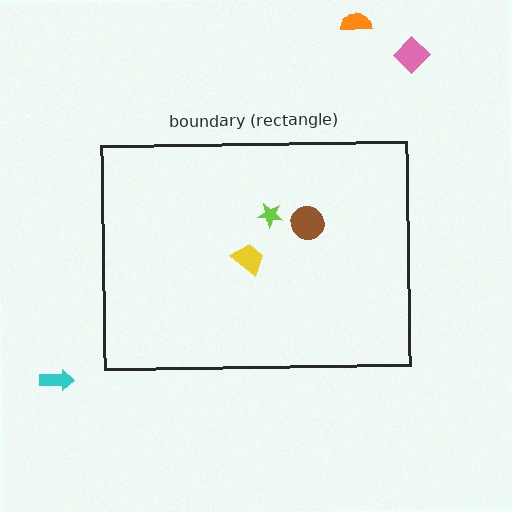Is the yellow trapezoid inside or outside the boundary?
Inside.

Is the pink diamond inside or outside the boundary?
Outside.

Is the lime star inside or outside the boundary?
Inside.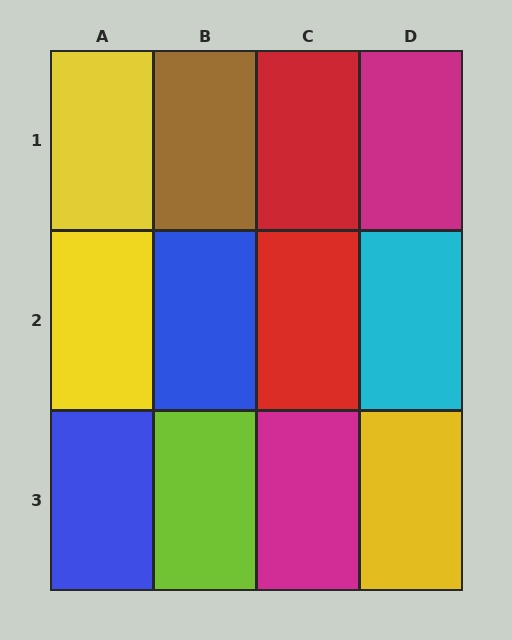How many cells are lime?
1 cell is lime.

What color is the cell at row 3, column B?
Lime.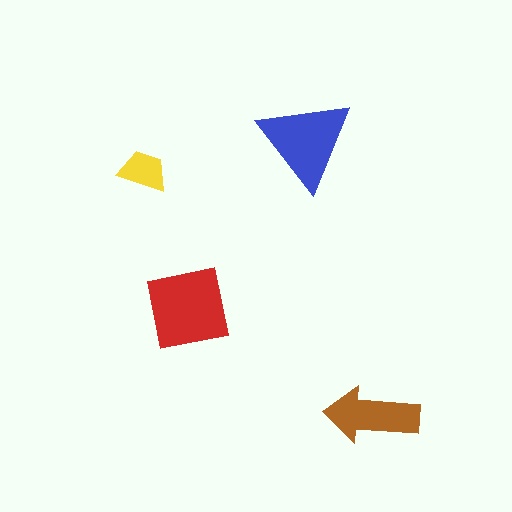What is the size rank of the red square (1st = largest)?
1st.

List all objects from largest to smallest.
The red square, the blue triangle, the brown arrow, the yellow trapezoid.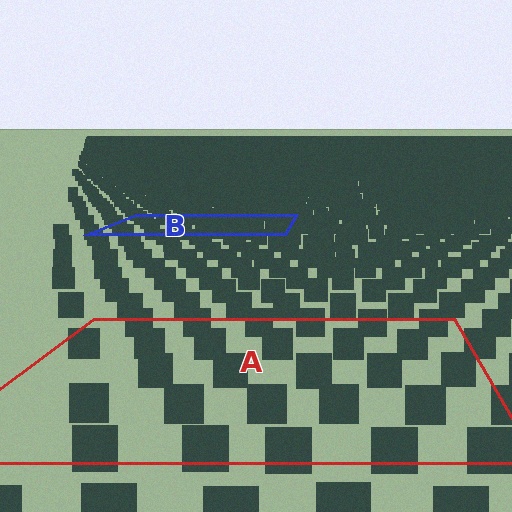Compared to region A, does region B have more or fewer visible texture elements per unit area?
Region B has more texture elements per unit area — they are packed more densely because it is farther away.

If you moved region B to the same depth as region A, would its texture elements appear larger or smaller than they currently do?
They would appear larger. At a closer depth, the same texture elements are projected at a bigger on-screen size.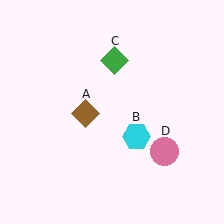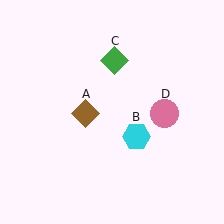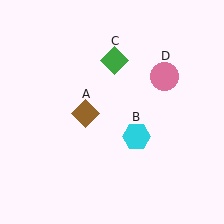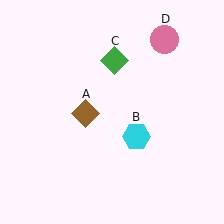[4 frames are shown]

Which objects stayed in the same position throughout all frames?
Brown diamond (object A) and cyan hexagon (object B) and green diamond (object C) remained stationary.